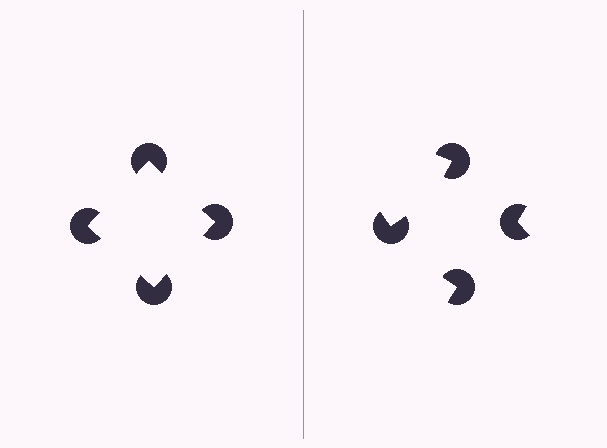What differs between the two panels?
The pac-man discs are positioned identically on both sides; only the wedge orientations differ. On the left they align to a square; on the right they are misaligned.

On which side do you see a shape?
An illusory square appears on the left side. On the right side the wedge cuts are rotated, so no coherent shape forms.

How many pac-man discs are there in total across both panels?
8 — 4 on each side.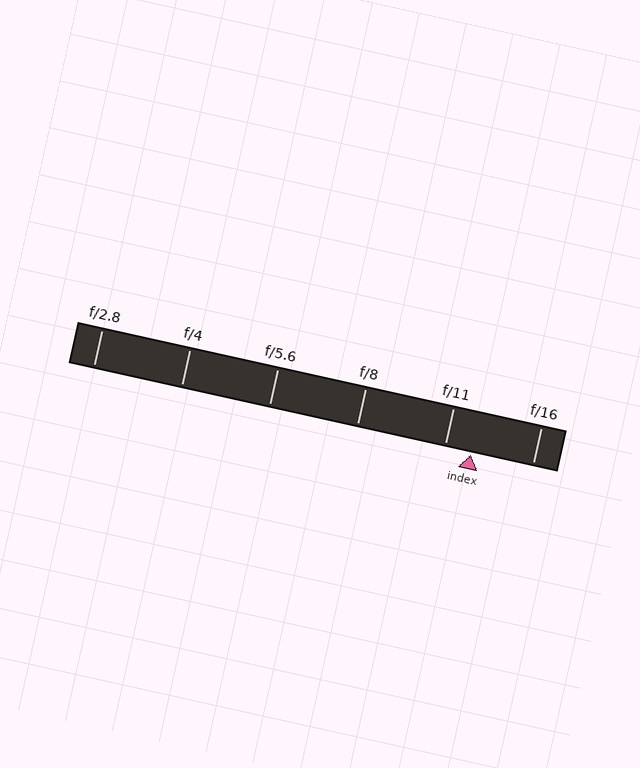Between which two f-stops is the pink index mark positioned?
The index mark is between f/11 and f/16.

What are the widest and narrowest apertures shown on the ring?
The widest aperture shown is f/2.8 and the narrowest is f/16.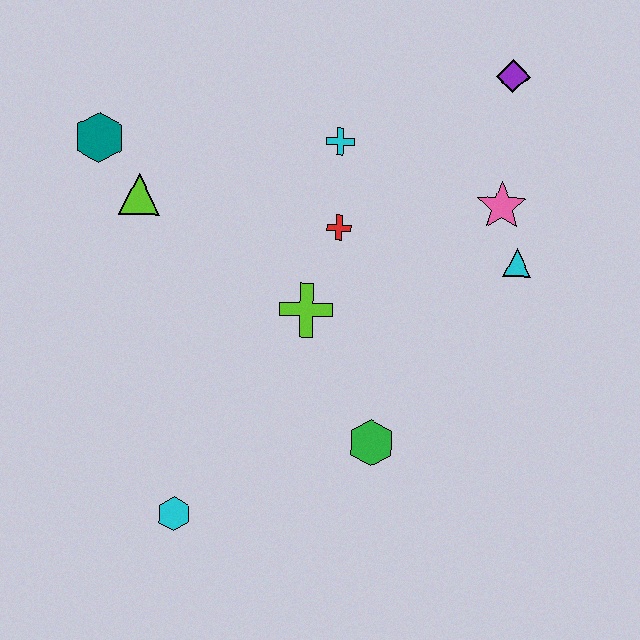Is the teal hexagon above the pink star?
Yes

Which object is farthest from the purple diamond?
The cyan hexagon is farthest from the purple diamond.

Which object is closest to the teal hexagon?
The lime triangle is closest to the teal hexagon.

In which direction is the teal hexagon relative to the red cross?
The teal hexagon is to the left of the red cross.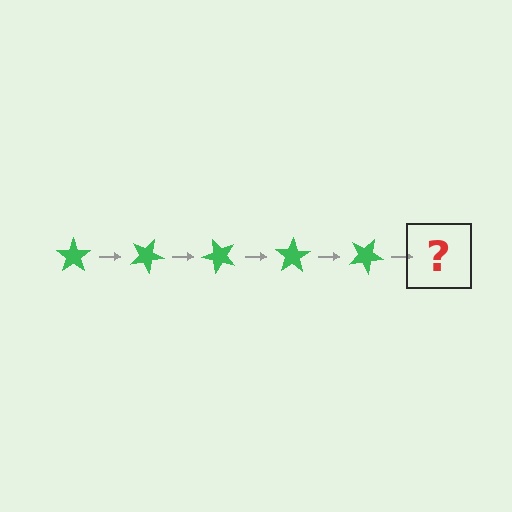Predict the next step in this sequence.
The next step is a green star rotated 125 degrees.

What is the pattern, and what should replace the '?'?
The pattern is that the star rotates 25 degrees each step. The '?' should be a green star rotated 125 degrees.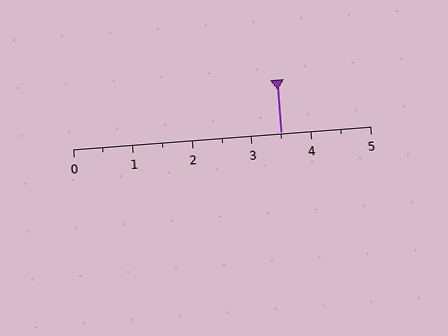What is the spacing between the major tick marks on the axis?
The major ticks are spaced 1 apart.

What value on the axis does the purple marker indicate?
The marker indicates approximately 3.5.